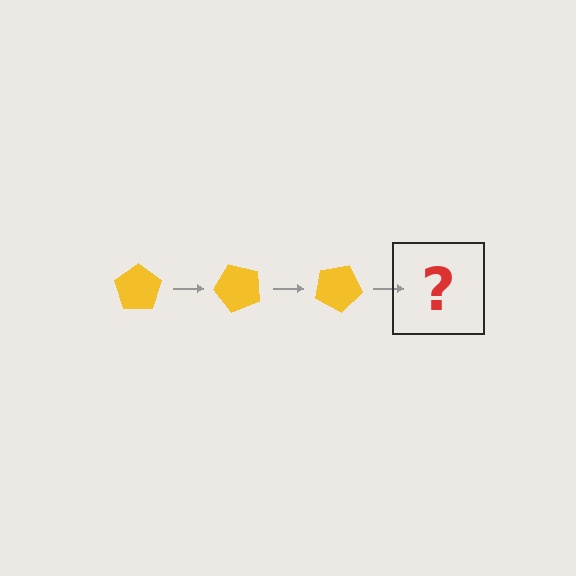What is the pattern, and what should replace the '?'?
The pattern is that the pentagon rotates 50 degrees each step. The '?' should be a yellow pentagon rotated 150 degrees.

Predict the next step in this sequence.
The next step is a yellow pentagon rotated 150 degrees.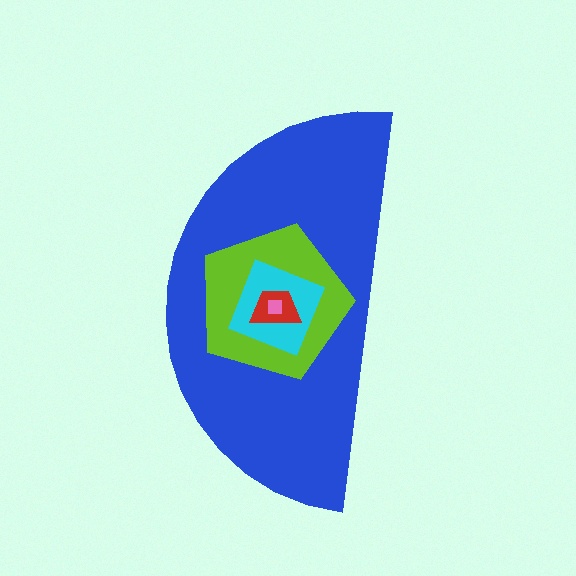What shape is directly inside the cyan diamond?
The red trapezoid.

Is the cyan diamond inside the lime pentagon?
Yes.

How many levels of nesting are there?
5.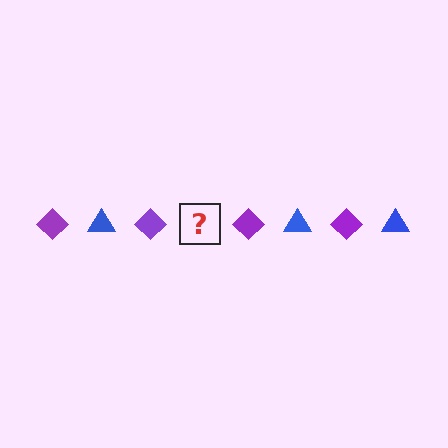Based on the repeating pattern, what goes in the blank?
The blank should be a blue triangle.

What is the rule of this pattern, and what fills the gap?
The rule is that the pattern alternates between purple diamond and blue triangle. The gap should be filled with a blue triangle.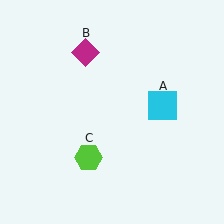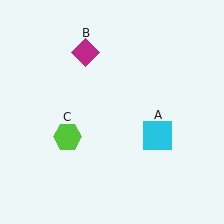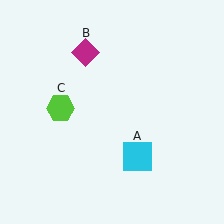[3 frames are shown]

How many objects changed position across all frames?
2 objects changed position: cyan square (object A), lime hexagon (object C).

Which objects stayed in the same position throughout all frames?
Magenta diamond (object B) remained stationary.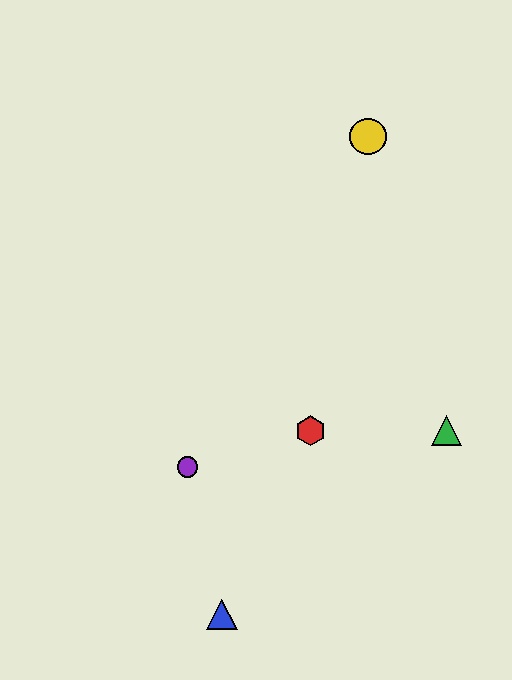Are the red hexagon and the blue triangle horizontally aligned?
No, the red hexagon is at y≈431 and the blue triangle is at y≈614.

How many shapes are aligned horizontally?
2 shapes (the red hexagon, the green triangle) are aligned horizontally.